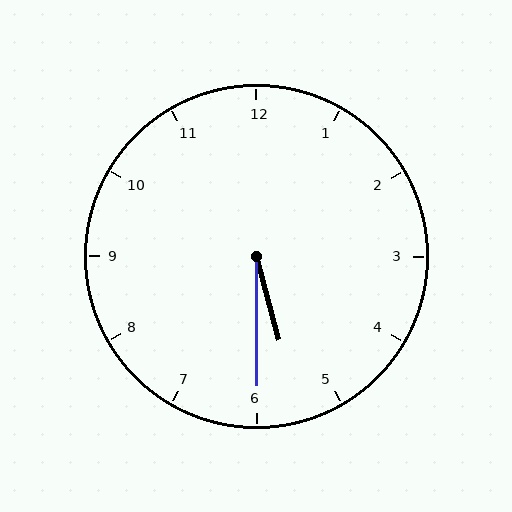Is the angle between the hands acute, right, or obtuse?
It is acute.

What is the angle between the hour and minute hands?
Approximately 15 degrees.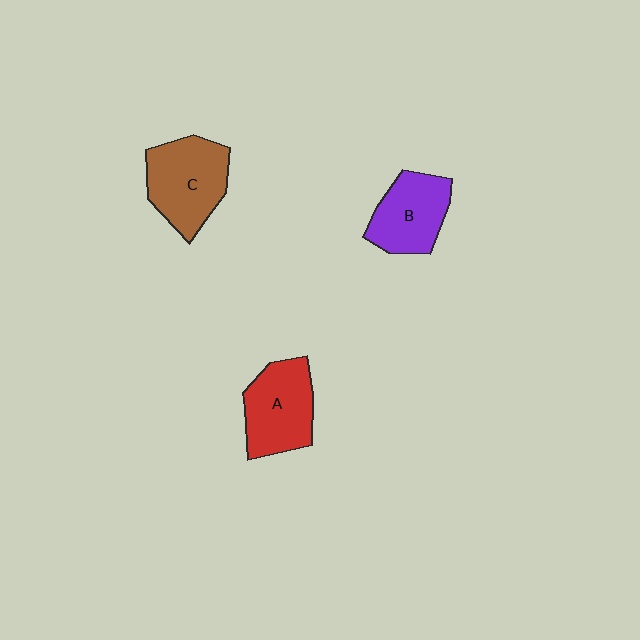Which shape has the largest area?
Shape C (brown).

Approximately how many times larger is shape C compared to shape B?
Approximately 1.2 times.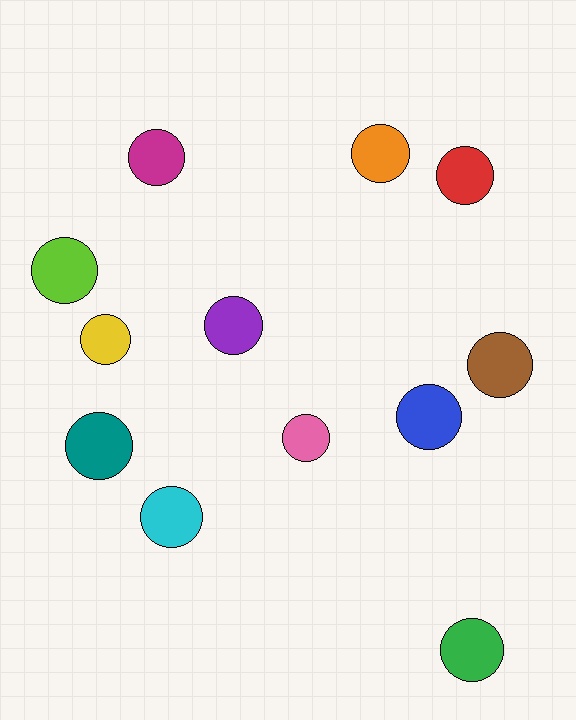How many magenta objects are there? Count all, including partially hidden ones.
There is 1 magenta object.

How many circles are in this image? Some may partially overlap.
There are 12 circles.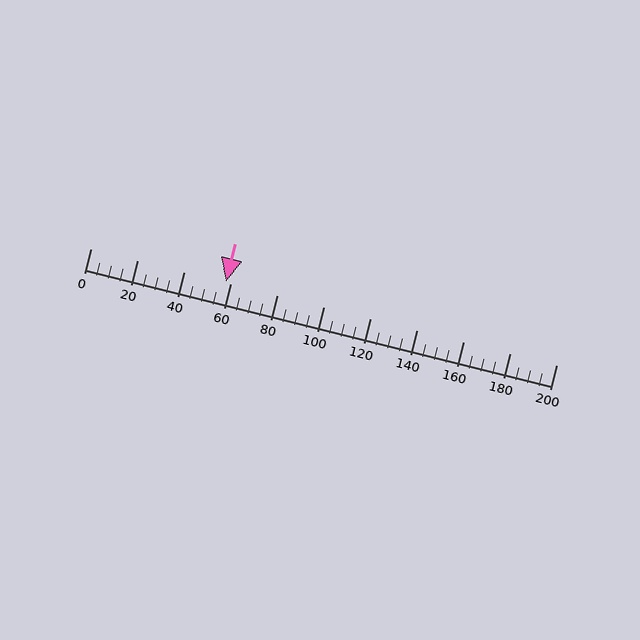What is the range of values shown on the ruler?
The ruler shows values from 0 to 200.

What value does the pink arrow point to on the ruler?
The pink arrow points to approximately 58.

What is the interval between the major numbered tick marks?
The major tick marks are spaced 20 units apart.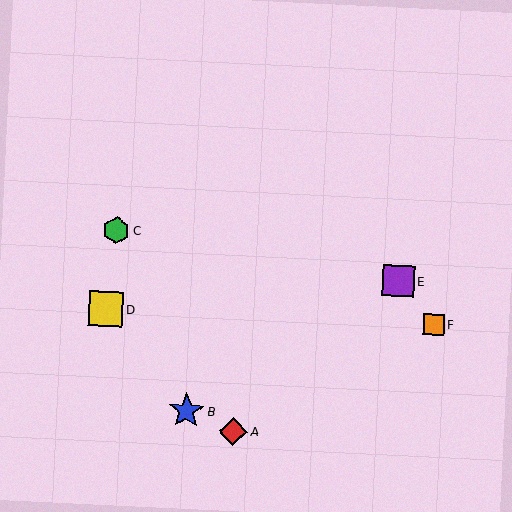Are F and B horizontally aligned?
No, F is at y≈324 and B is at y≈411.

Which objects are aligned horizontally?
Objects D, F are aligned horizontally.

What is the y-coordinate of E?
Object E is at y≈281.